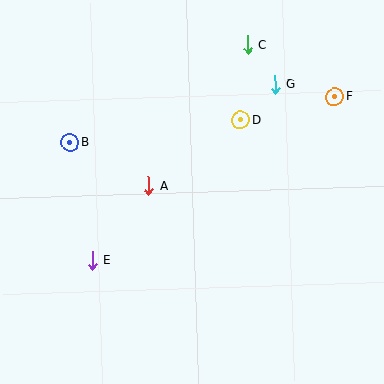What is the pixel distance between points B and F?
The distance between B and F is 269 pixels.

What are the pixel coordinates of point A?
Point A is at (148, 186).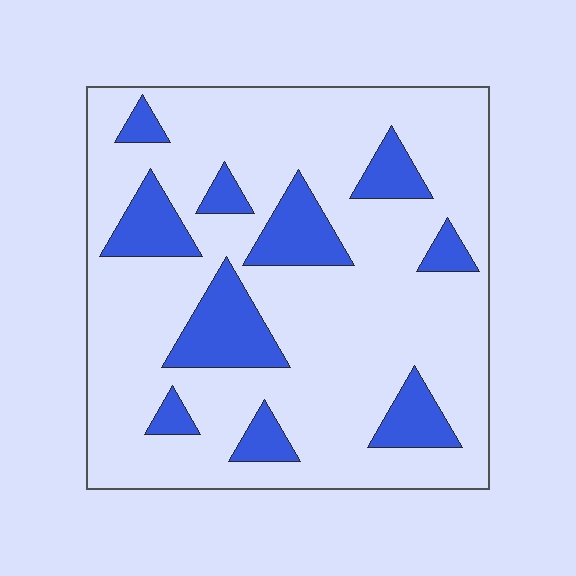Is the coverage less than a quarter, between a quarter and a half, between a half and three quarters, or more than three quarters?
Less than a quarter.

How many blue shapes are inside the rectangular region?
10.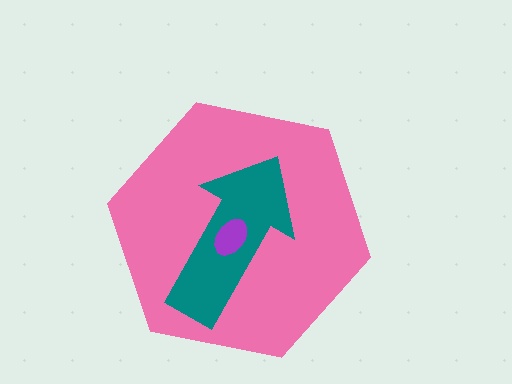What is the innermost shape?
The purple ellipse.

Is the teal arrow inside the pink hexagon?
Yes.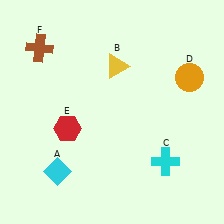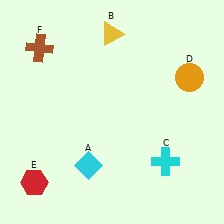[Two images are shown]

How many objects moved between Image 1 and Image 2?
3 objects moved between the two images.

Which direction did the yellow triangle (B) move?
The yellow triangle (B) moved up.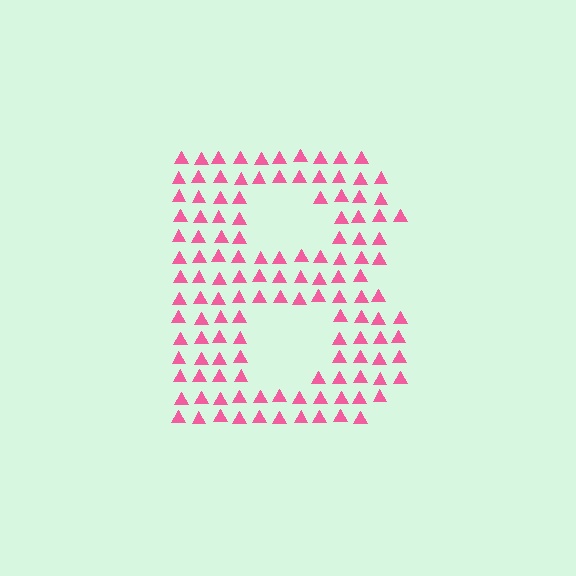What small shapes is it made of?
It is made of small triangles.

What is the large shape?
The large shape is the letter B.